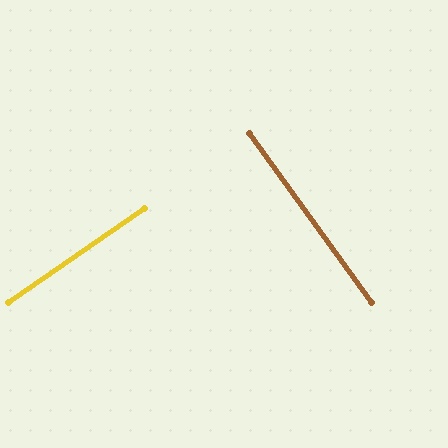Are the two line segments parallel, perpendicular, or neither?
Perpendicular — they meet at approximately 89°.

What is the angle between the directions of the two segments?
Approximately 89 degrees.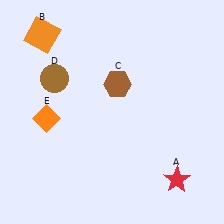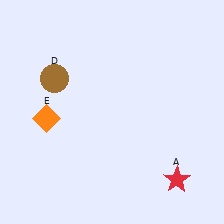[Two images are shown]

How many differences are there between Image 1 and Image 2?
There are 2 differences between the two images.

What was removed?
The brown hexagon (C), the orange square (B) were removed in Image 2.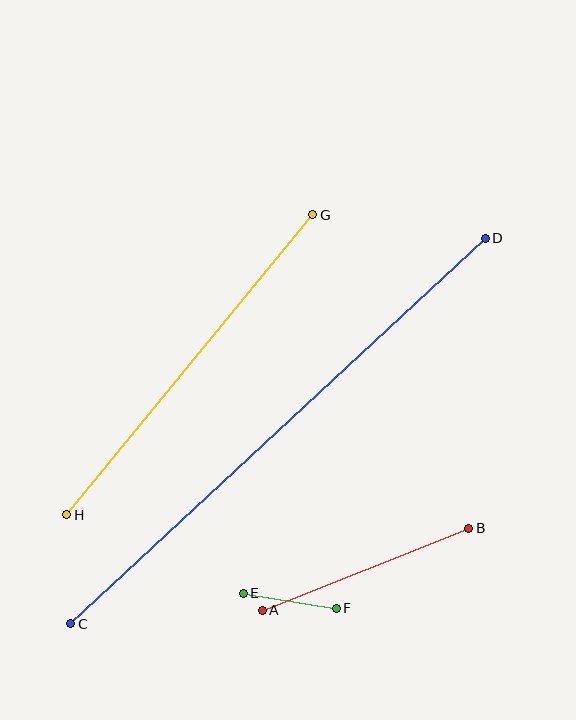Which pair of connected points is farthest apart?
Points C and D are farthest apart.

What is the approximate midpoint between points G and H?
The midpoint is at approximately (190, 365) pixels.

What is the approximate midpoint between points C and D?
The midpoint is at approximately (278, 431) pixels.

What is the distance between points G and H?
The distance is approximately 388 pixels.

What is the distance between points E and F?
The distance is approximately 94 pixels.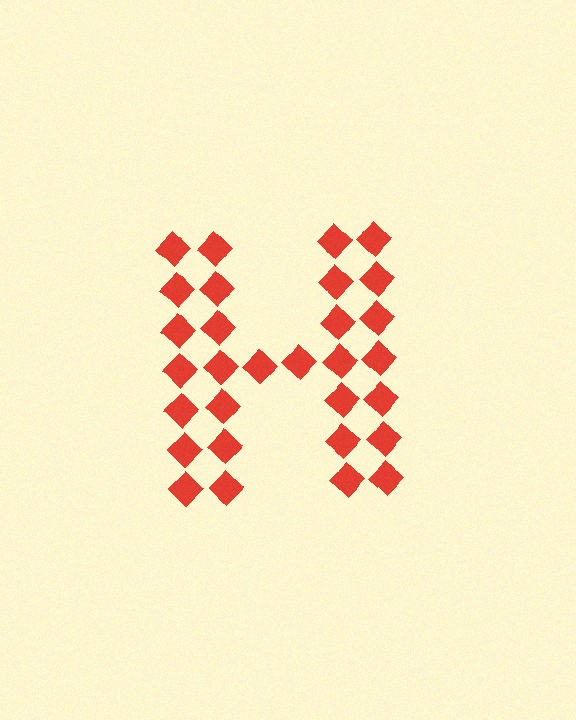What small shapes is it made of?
It is made of small diamonds.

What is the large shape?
The large shape is the letter H.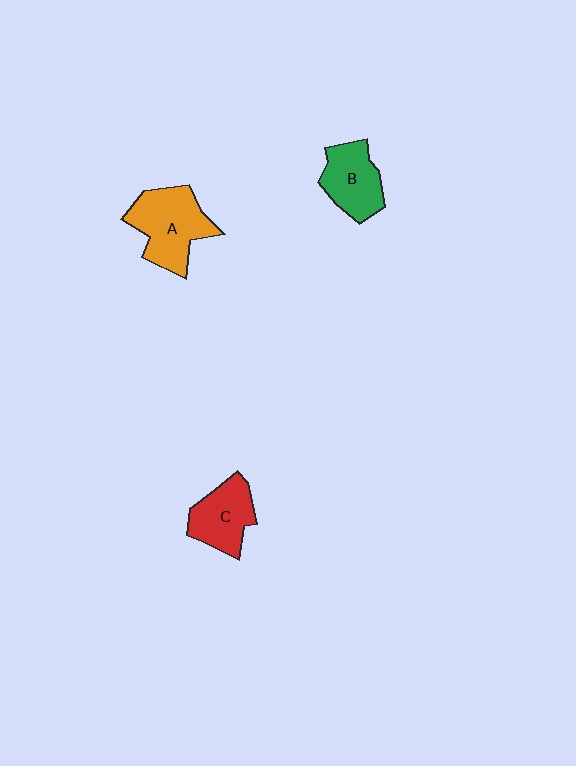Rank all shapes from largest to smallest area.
From largest to smallest: A (orange), C (red), B (green).